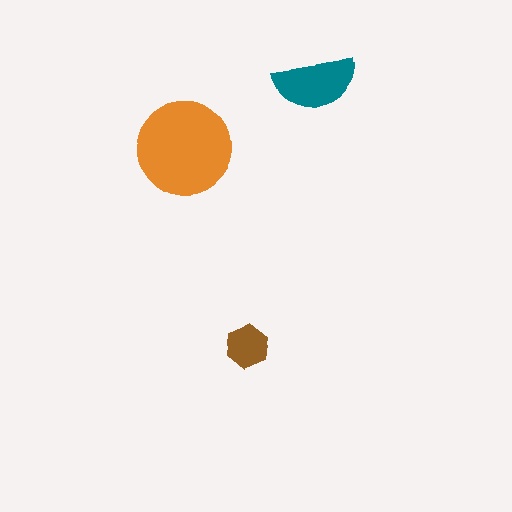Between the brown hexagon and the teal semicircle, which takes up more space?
The teal semicircle.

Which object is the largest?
The orange circle.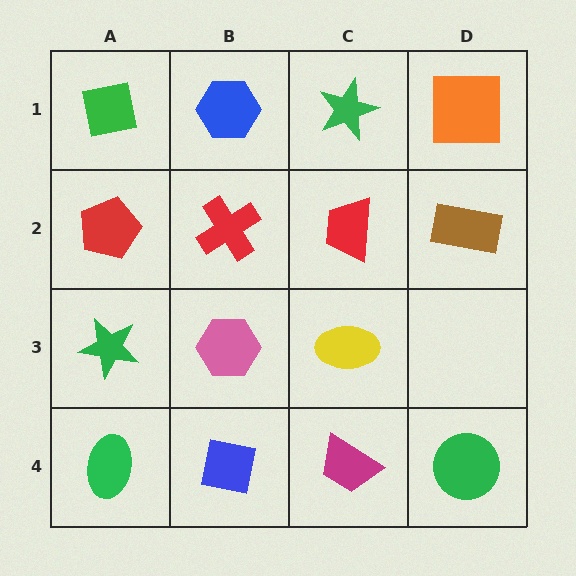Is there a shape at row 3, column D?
No, that cell is empty.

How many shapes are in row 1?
4 shapes.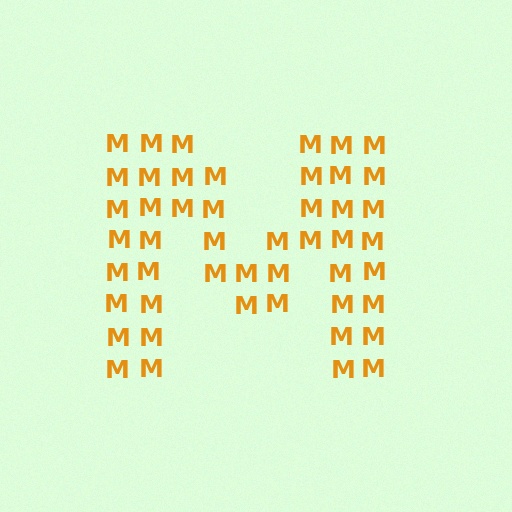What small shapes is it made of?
It is made of small letter M's.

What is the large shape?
The large shape is the letter M.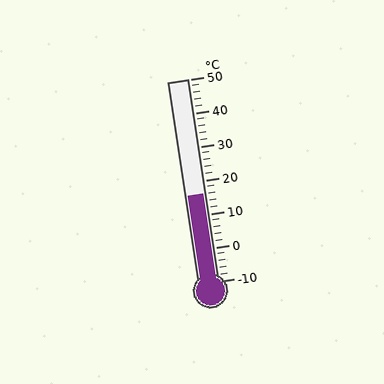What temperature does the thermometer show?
The thermometer shows approximately 16°C.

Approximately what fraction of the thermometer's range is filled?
The thermometer is filled to approximately 45% of its range.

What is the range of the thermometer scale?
The thermometer scale ranges from -10°C to 50°C.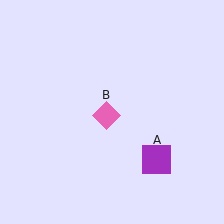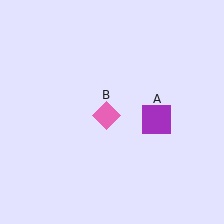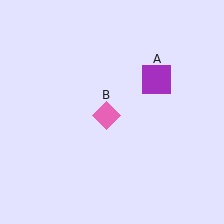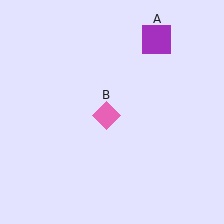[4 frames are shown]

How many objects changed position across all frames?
1 object changed position: purple square (object A).